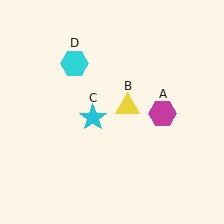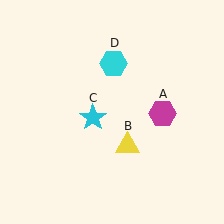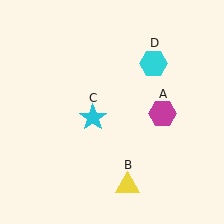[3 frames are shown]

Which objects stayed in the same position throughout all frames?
Magenta hexagon (object A) and cyan star (object C) remained stationary.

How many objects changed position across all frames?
2 objects changed position: yellow triangle (object B), cyan hexagon (object D).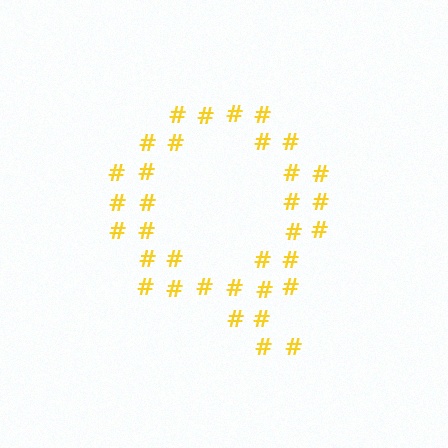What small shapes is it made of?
It is made of small hash symbols.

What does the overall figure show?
The overall figure shows the letter Q.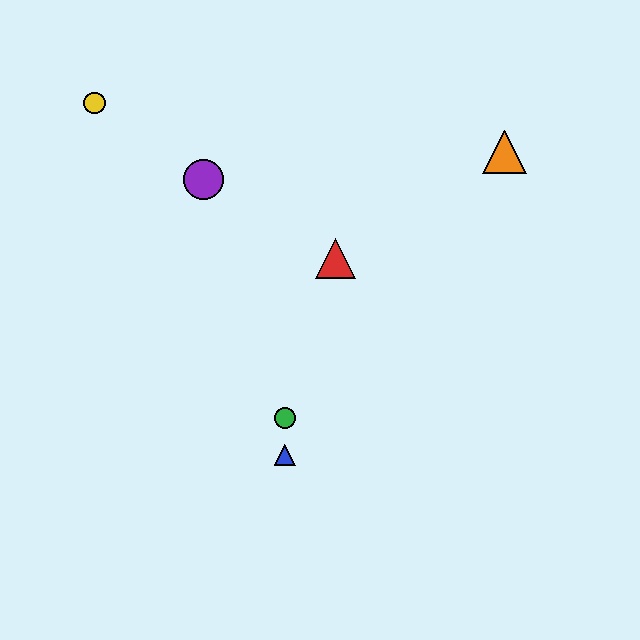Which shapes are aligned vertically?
The blue triangle, the green circle are aligned vertically.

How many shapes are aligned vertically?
2 shapes (the blue triangle, the green circle) are aligned vertically.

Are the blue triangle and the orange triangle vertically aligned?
No, the blue triangle is at x≈285 and the orange triangle is at x≈505.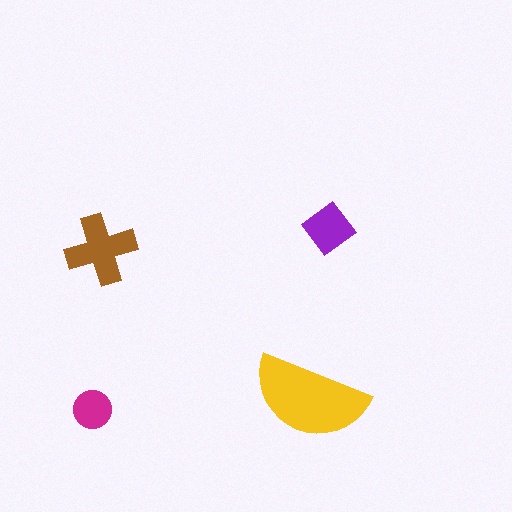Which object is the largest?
The yellow semicircle.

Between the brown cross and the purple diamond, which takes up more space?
The brown cross.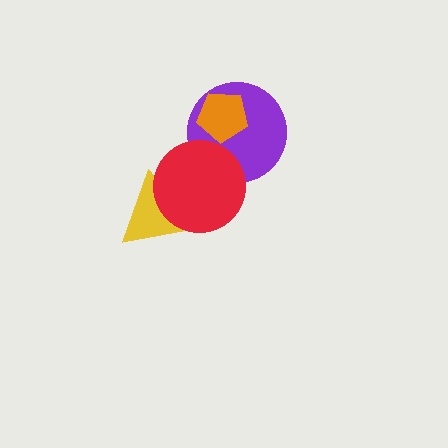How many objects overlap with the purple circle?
2 objects overlap with the purple circle.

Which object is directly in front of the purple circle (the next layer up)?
The red circle is directly in front of the purple circle.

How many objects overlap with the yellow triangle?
1 object overlaps with the yellow triangle.